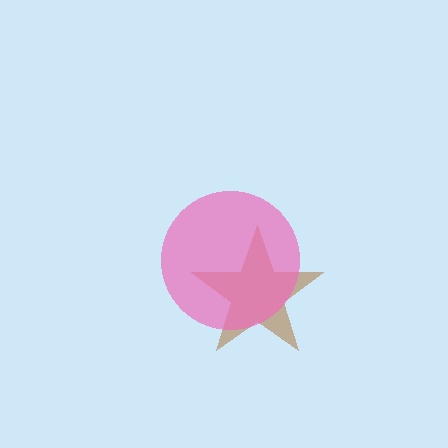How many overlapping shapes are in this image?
There are 2 overlapping shapes in the image.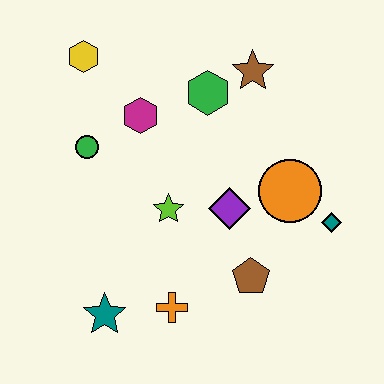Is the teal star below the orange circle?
Yes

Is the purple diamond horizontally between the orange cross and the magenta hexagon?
No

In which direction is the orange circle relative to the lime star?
The orange circle is to the right of the lime star.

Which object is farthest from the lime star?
The yellow hexagon is farthest from the lime star.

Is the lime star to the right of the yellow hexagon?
Yes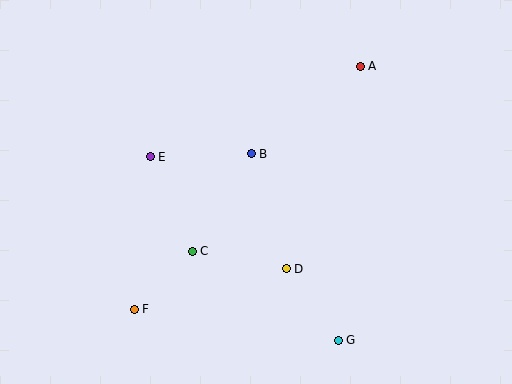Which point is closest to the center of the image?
Point B at (251, 154) is closest to the center.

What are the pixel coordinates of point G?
Point G is at (338, 340).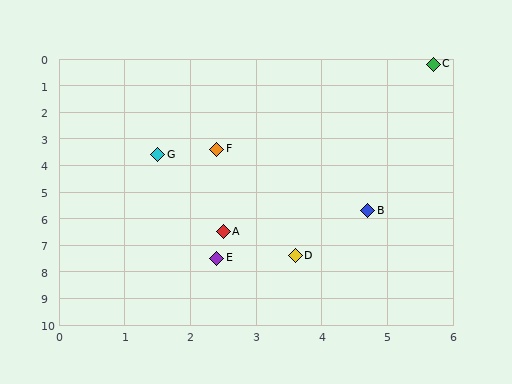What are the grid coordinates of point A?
Point A is at approximately (2.5, 6.5).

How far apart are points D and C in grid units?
Points D and C are about 7.5 grid units apart.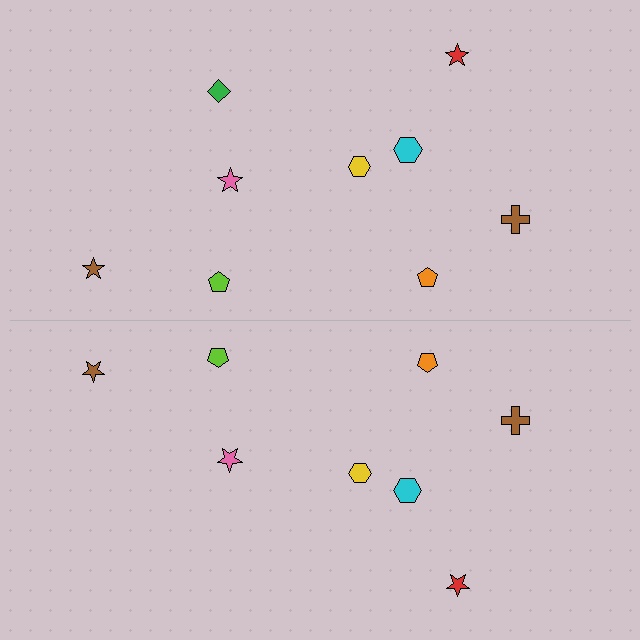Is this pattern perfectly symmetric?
No, the pattern is not perfectly symmetric. A green diamond is missing from the bottom side.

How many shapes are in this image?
There are 17 shapes in this image.